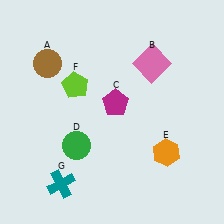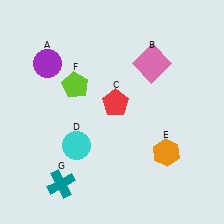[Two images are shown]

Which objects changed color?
A changed from brown to purple. C changed from magenta to red. D changed from green to cyan.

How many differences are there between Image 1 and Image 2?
There are 3 differences between the two images.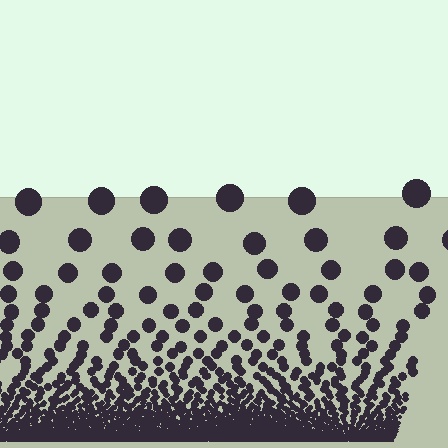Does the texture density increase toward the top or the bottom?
Density increases toward the bottom.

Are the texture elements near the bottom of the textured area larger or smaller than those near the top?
Smaller. The gradient is inverted — elements near the bottom are smaller and denser.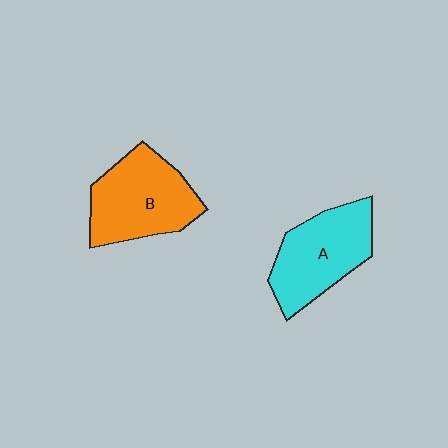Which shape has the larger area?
Shape B (orange).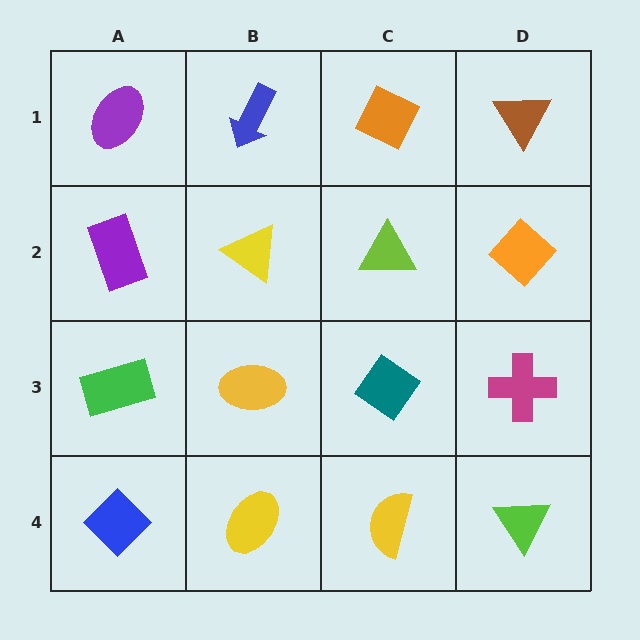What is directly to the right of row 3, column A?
A yellow ellipse.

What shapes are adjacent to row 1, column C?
A lime triangle (row 2, column C), a blue arrow (row 1, column B), a brown triangle (row 1, column D).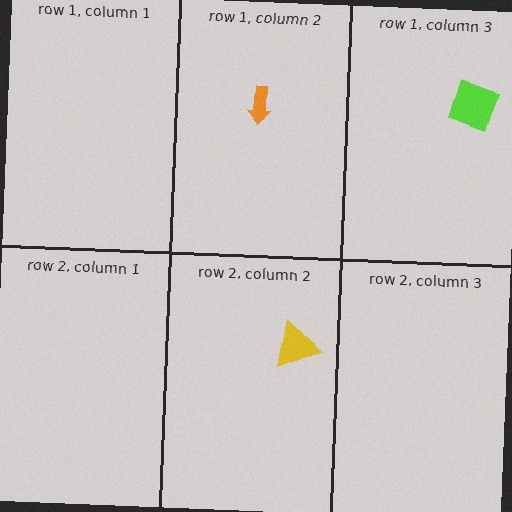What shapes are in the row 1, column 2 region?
The orange arrow.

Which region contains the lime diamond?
The row 1, column 3 region.